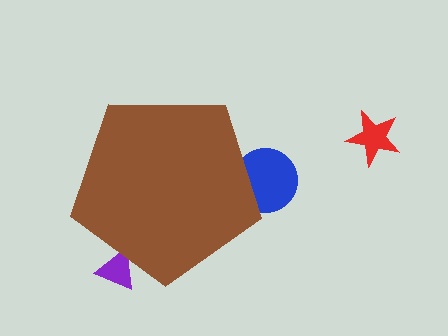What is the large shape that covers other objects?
A brown pentagon.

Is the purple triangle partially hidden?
Yes, the purple triangle is partially hidden behind the brown pentagon.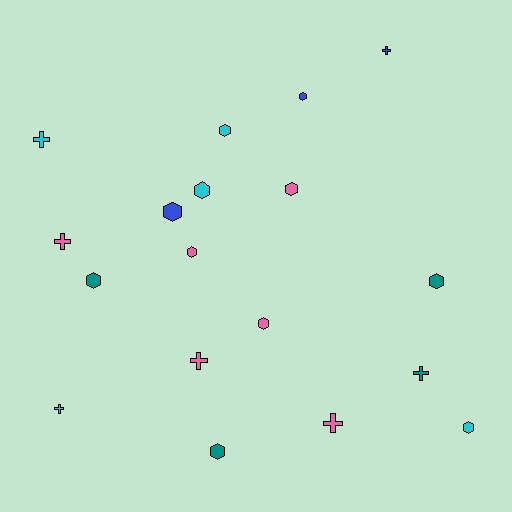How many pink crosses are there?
There are 3 pink crosses.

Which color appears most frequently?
Pink, with 6 objects.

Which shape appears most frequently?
Hexagon, with 11 objects.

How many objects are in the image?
There are 18 objects.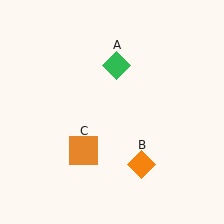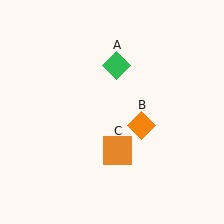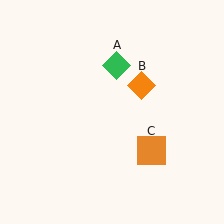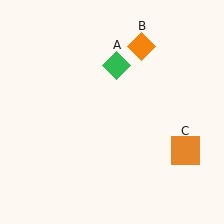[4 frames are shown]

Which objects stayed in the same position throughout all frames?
Green diamond (object A) remained stationary.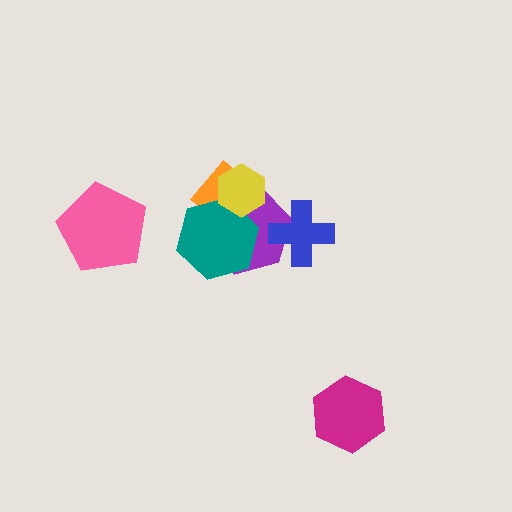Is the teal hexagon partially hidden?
Yes, it is partially covered by another shape.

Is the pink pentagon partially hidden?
No, no other shape covers it.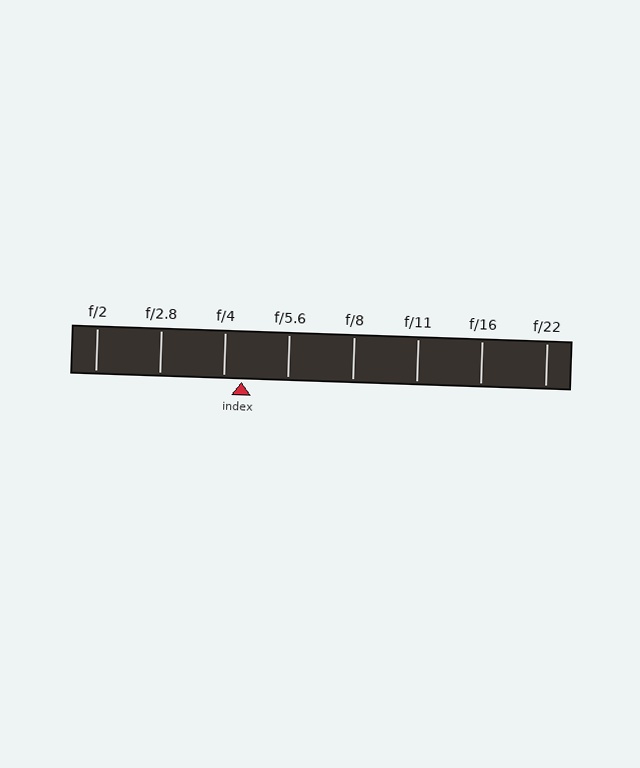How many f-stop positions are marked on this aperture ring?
There are 8 f-stop positions marked.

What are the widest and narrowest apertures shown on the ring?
The widest aperture shown is f/2 and the narrowest is f/22.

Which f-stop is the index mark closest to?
The index mark is closest to f/4.